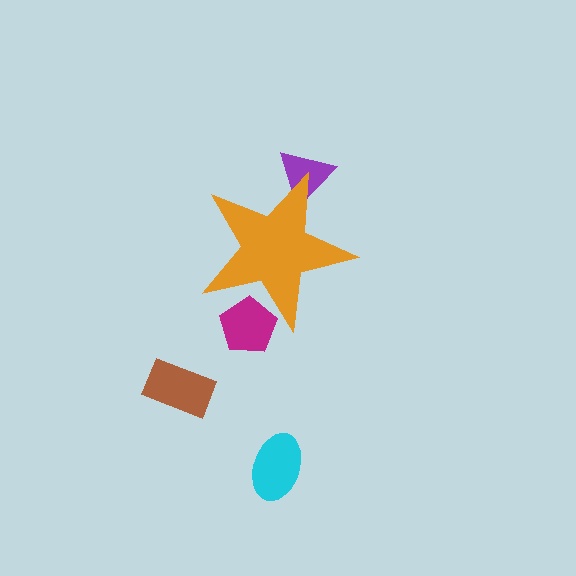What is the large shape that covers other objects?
An orange star.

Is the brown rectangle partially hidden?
No, the brown rectangle is fully visible.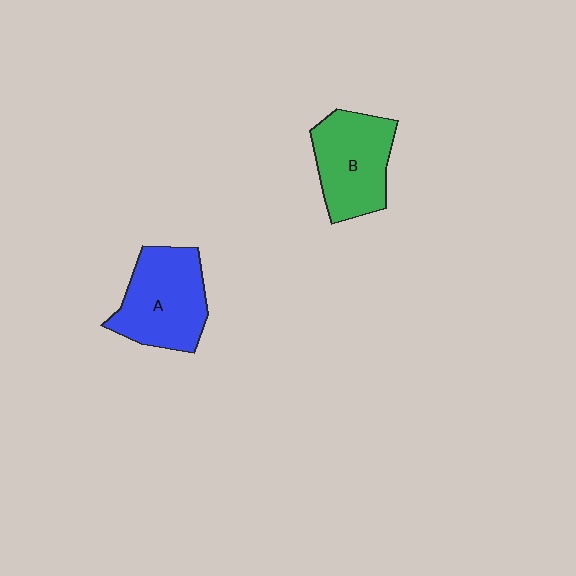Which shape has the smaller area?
Shape B (green).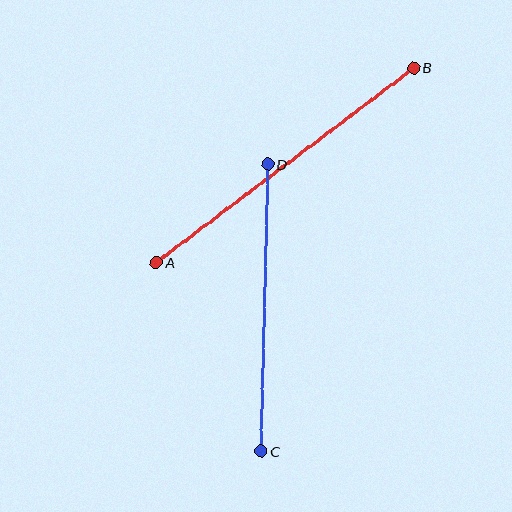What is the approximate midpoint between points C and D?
The midpoint is at approximately (264, 308) pixels.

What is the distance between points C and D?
The distance is approximately 287 pixels.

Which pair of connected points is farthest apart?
Points A and B are farthest apart.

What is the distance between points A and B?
The distance is approximately 323 pixels.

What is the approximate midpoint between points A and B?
The midpoint is at approximately (285, 165) pixels.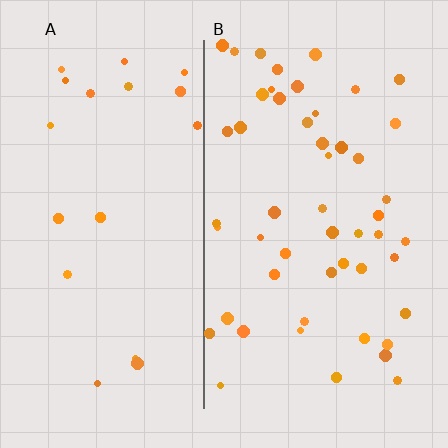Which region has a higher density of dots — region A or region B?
B (the right).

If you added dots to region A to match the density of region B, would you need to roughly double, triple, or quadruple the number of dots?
Approximately triple.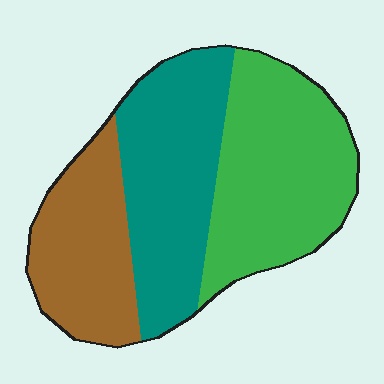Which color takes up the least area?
Brown, at roughly 25%.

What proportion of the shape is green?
Green covers 39% of the shape.